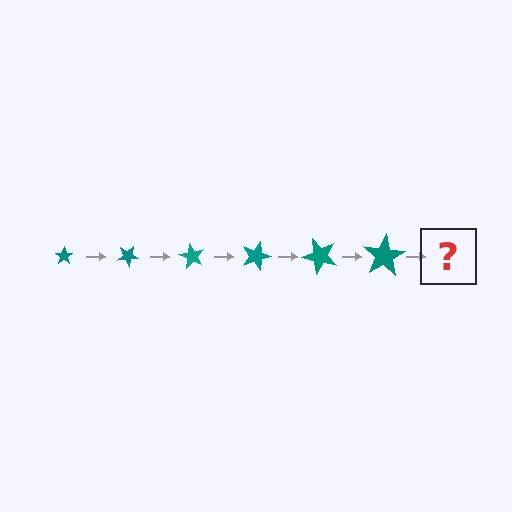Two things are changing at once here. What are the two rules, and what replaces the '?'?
The two rules are that the star grows larger each step and it rotates 30 degrees each step. The '?' should be a star, larger than the previous one and rotated 180 degrees from the start.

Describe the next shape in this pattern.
It should be a star, larger than the previous one and rotated 180 degrees from the start.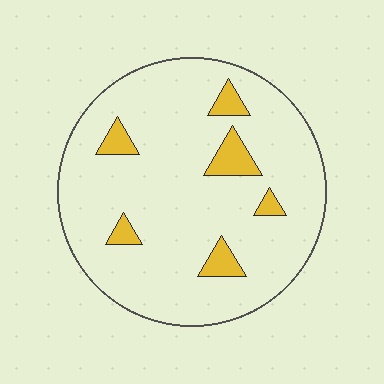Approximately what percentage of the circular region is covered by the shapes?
Approximately 10%.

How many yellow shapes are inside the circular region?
6.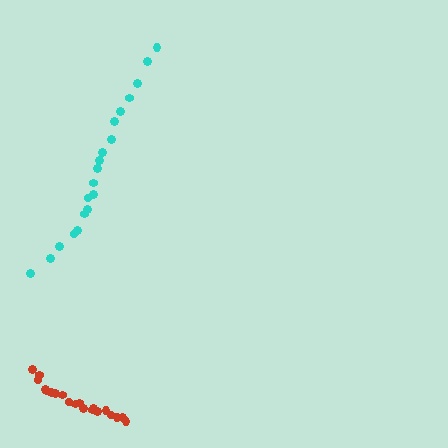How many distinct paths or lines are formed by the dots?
There are 2 distinct paths.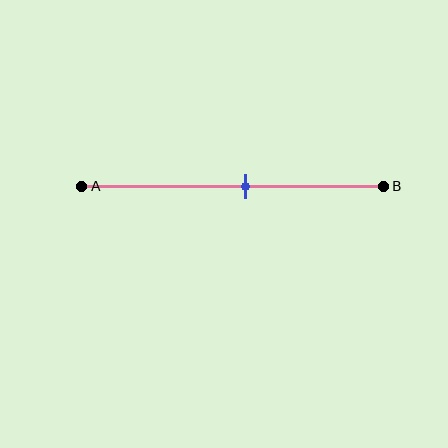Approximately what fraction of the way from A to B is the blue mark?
The blue mark is approximately 55% of the way from A to B.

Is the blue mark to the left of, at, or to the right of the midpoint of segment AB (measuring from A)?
The blue mark is to the right of the midpoint of segment AB.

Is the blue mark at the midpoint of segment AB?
No, the mark is at about 55% from A, not at the 50% midpoint.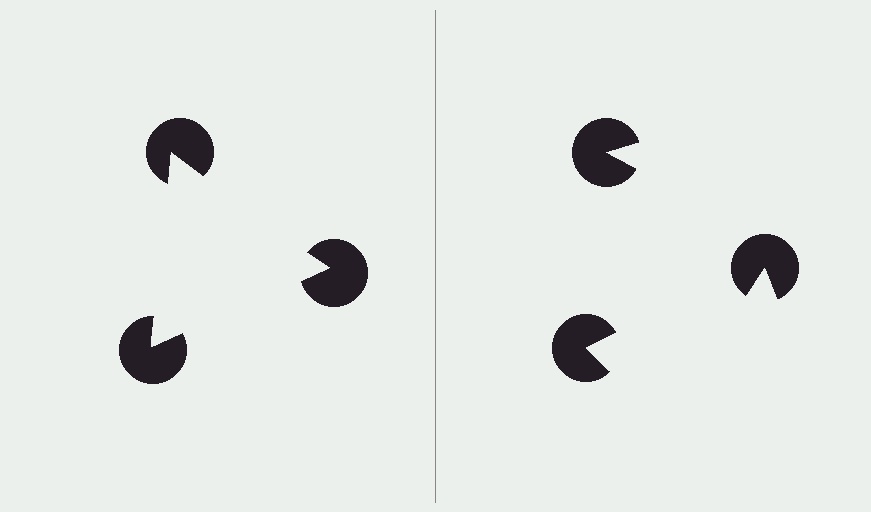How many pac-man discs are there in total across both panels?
6 — 3 on each side.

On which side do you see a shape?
An illusory triangle appears on the left side. On the right side the wedge cuts are rotated, so no coherent shape forms.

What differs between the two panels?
The pac-man discs are positioned identically on both sides; only the wedge orientations differ. On the left they align to a triangle; on the right they are misaligned.